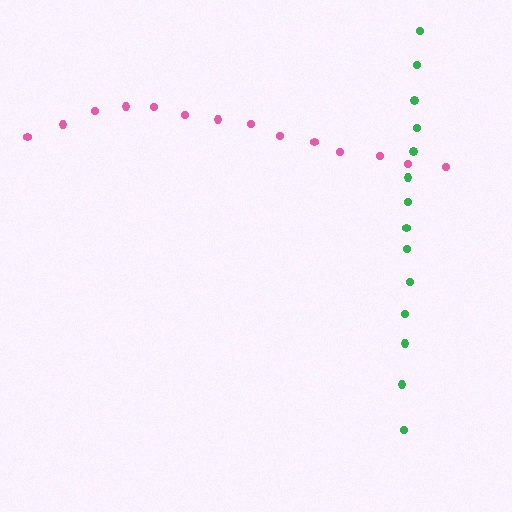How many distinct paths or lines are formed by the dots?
There are 2 distinct paths.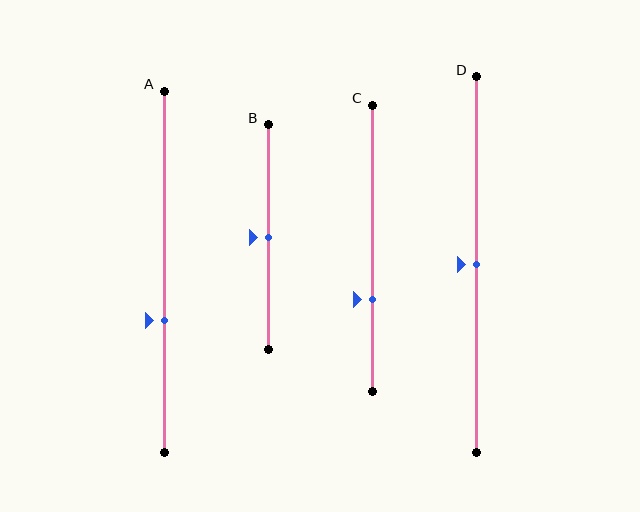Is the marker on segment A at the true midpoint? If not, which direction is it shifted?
No, the marker on segment A is shifted downward by about 14% of the segment length.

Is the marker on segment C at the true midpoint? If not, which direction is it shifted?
No, the marker on segment C is shifted downward by about 18% of the segment length.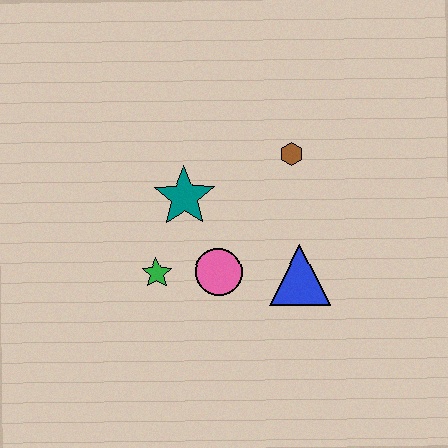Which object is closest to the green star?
The pink circle is closest to the green star.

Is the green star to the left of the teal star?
Yes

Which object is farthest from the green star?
The brown hexagon is farthest from the green star.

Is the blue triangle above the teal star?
No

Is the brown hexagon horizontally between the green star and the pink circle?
No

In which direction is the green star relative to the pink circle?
The green star is to the left of the pink circle.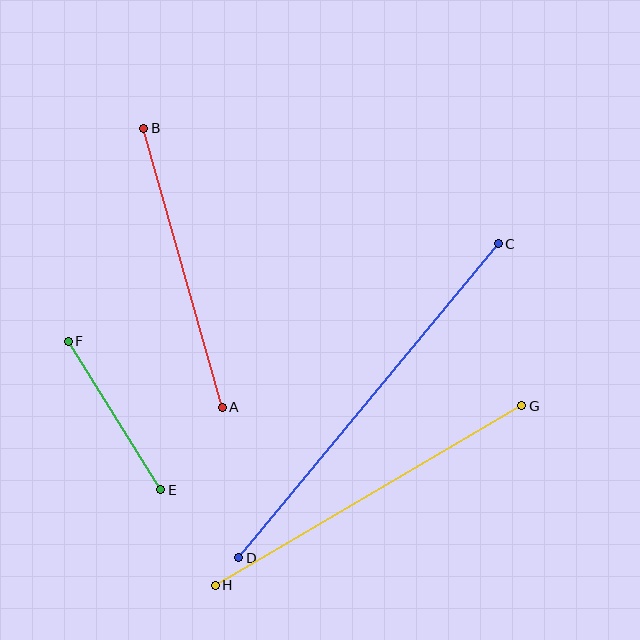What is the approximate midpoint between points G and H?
The midpoint is at approximately (369, 496) pixels.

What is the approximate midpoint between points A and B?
The midpoint is at approximately (183, 268) pixels.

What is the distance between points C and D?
The distance is approximately 407 pixels.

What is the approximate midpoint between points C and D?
The midpoint is at approximately (368, 401) pixels.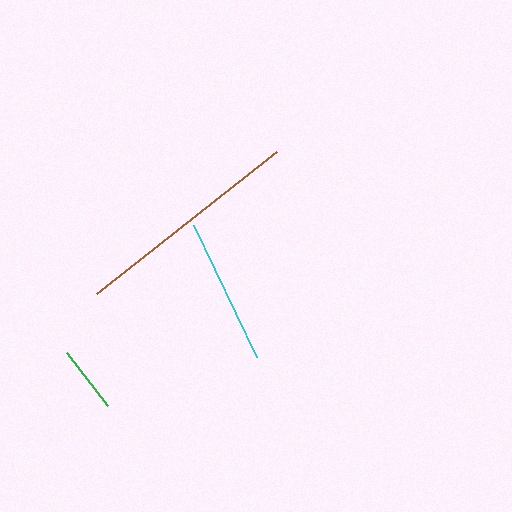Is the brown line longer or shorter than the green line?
The brown line is longer than the green line.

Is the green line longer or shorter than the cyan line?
The cyan line is longer than the green line.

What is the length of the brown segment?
The brown segment is approximately 229 pixels long.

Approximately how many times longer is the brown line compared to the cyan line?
The brown line is approximately 1.6 times the length of the cyan line.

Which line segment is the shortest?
The green line is the shortest at approximately 67 pixels.